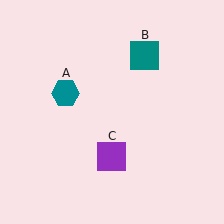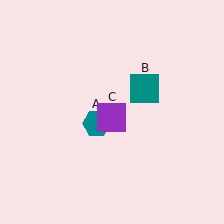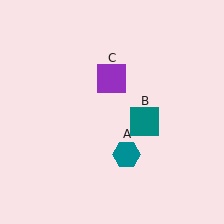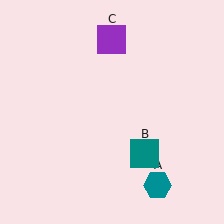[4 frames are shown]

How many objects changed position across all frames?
3 objects changed position: teal hexagon (object A), teal square (object B), purple square (object C).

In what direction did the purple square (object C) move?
The purple square (object C) moved up.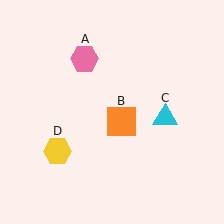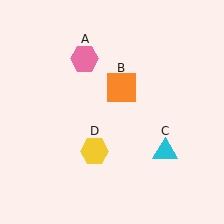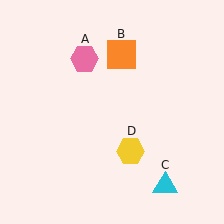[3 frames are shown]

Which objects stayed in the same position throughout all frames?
Pink hexagon (object A) remained stationary.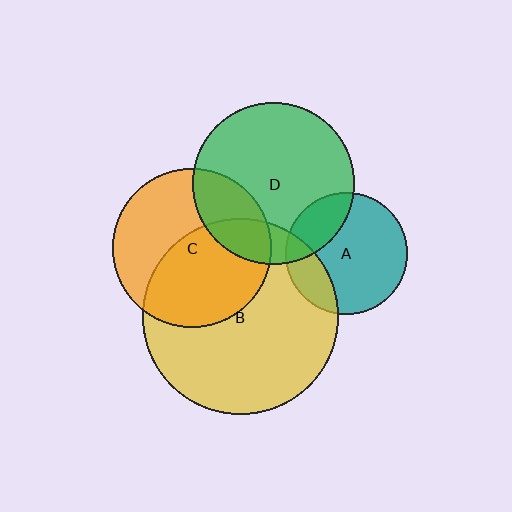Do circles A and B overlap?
Yes.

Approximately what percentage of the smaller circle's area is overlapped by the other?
Approximately 20%.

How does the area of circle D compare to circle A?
Approximately 1.8 times.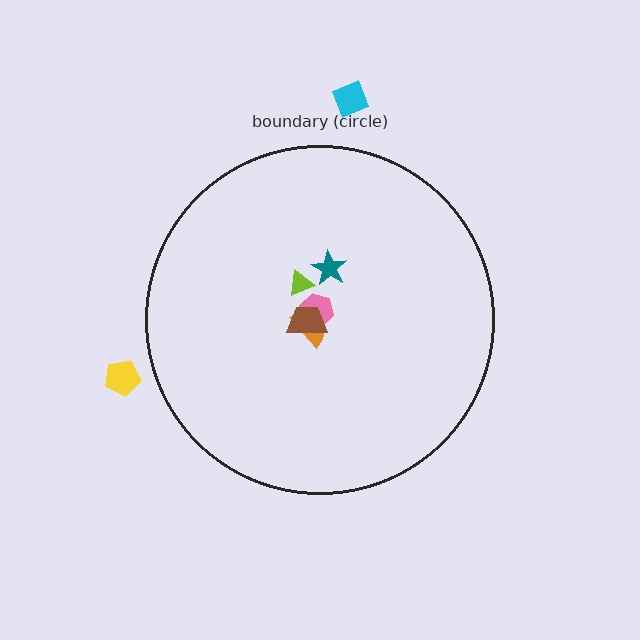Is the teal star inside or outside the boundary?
Inside.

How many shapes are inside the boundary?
5 inside, 2 outside.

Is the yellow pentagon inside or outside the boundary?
Outside.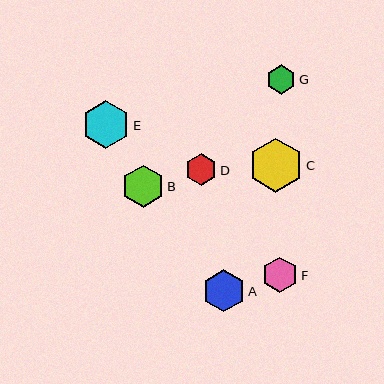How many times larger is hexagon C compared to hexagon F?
Hexagon C is approximately 1.5 times the size of hexagon F.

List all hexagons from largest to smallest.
From largest to smallest: C, E, A, B, F, D, G.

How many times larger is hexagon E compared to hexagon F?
Hexagon E is approximately 1.4 times the size of hexagon F.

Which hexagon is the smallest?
Hexagon G is the smallest with a size of approximately 29 pixels.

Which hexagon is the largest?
Hexagon C is the largest with a size of approximately 54 pixels.